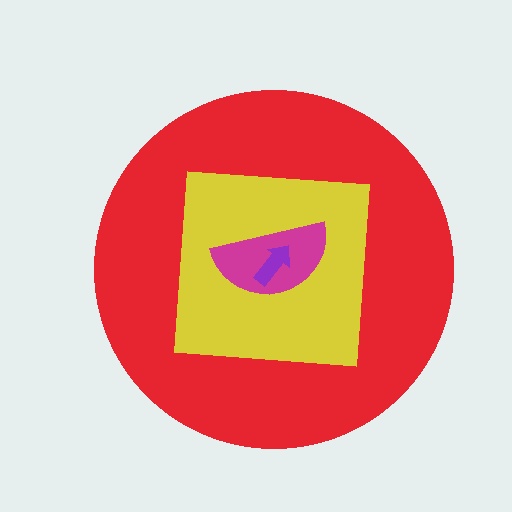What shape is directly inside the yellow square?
The magenta semicircle.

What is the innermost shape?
The purple arrow.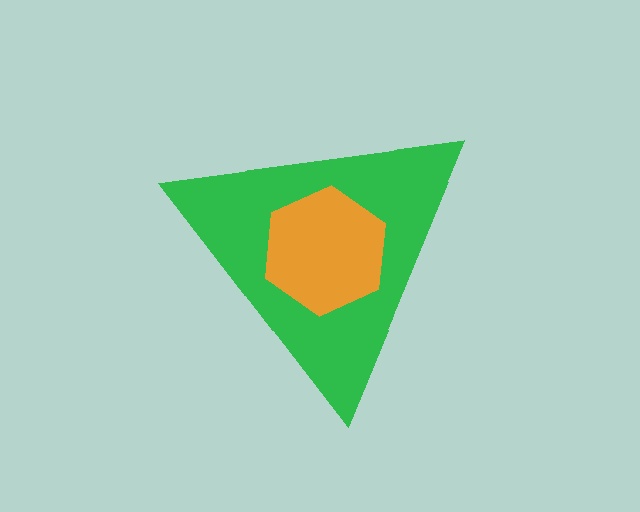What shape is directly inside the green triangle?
The orange hexagon.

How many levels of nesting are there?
2.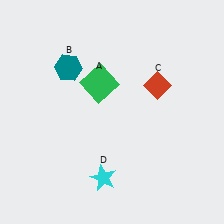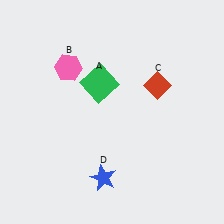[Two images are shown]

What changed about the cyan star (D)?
In Image 1, D is cyan. In Image 2, it changed to blue.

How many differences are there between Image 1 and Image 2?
There are 2 differences between the two images.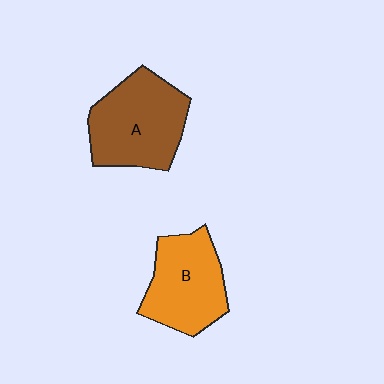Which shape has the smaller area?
Shape B (orange).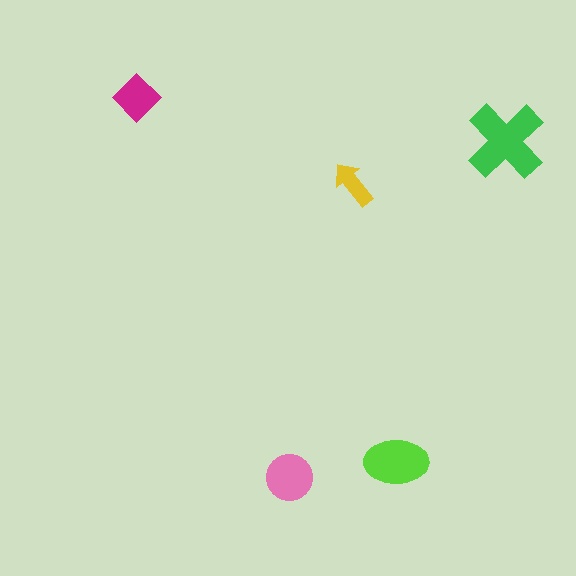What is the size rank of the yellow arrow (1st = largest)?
5th.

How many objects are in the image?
There are 5 objects in the image.